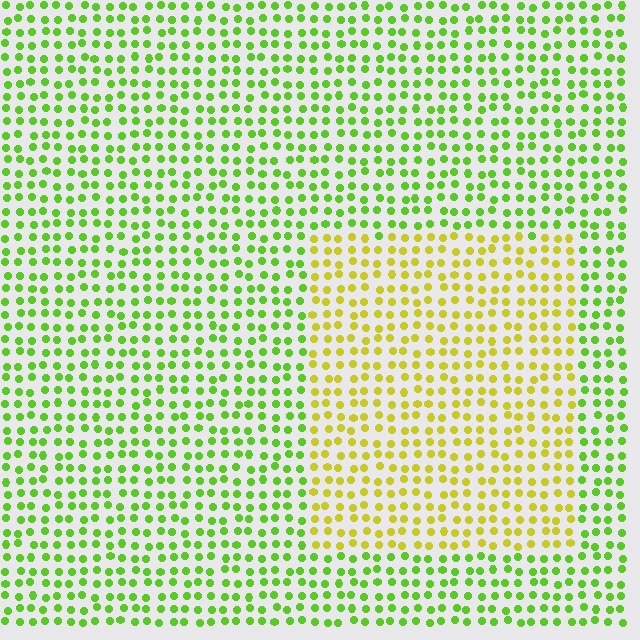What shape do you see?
I see a rectangle.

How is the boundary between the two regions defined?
The boundary is defined purely by a slight shift in hue (about 41 degrees). Spacing, size, and orientation are identical on both sides.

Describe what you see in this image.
The image is filled with small lime elements in a uniform arrangement. A rectangle-shaped region is visible where the elements are tinted to a slightly different hue, forming a subtle color boundary.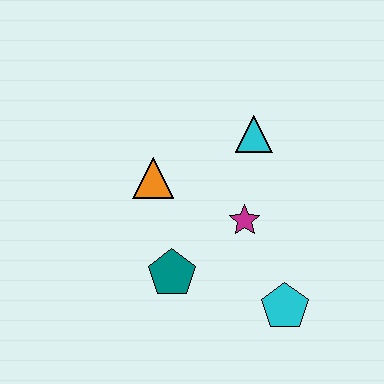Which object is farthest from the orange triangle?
The cyan pentagon is farthest from the orange triangle.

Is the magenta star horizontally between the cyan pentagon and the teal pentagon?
Yes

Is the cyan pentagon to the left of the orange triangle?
No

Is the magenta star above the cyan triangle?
No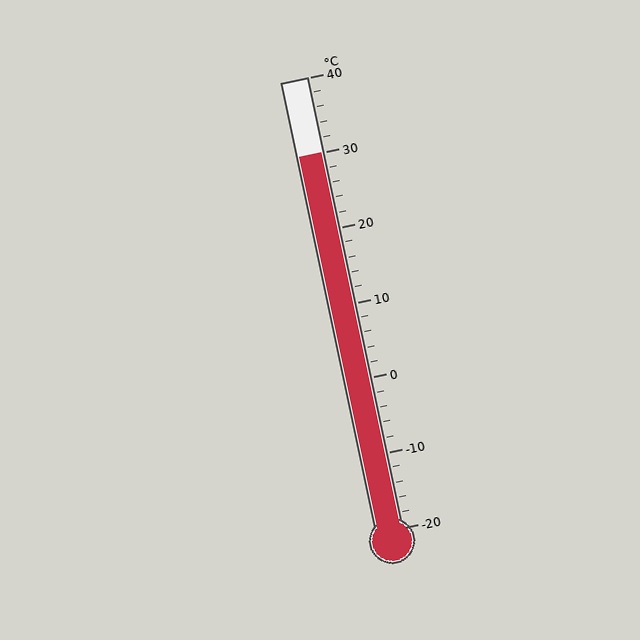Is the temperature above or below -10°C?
The temperature is above -10°C.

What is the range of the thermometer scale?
The thermometer scale ranges from -20°C to 40°C.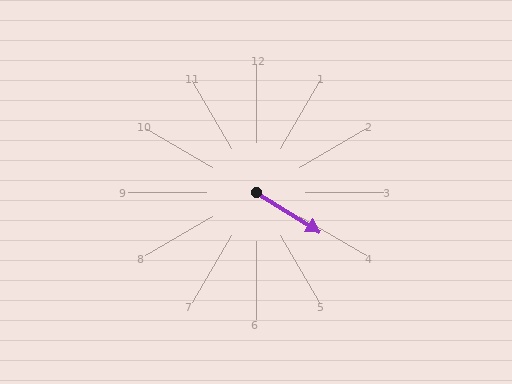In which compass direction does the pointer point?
Southeast.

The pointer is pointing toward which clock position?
Roughly 4 o'clock.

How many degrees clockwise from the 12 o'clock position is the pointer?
Approximately 122 degrees.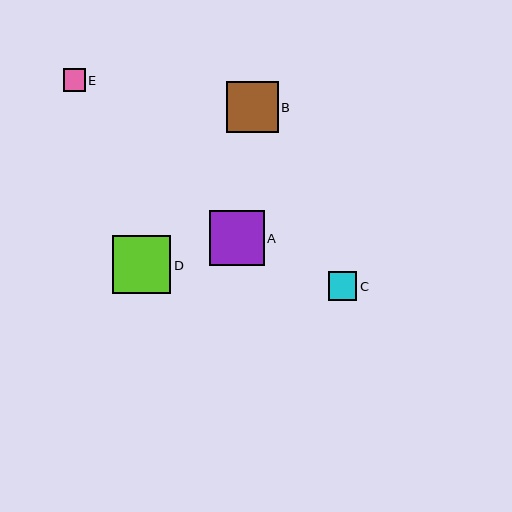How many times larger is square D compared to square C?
Square D is approximately 2.0 times the size of square C.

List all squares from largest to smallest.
From largest to smallest: D, A, B, C, E.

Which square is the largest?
Square D is the largest with a size of approximately 58 pixels.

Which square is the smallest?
Square E is the smallest with a size of approximately 22 pixels.